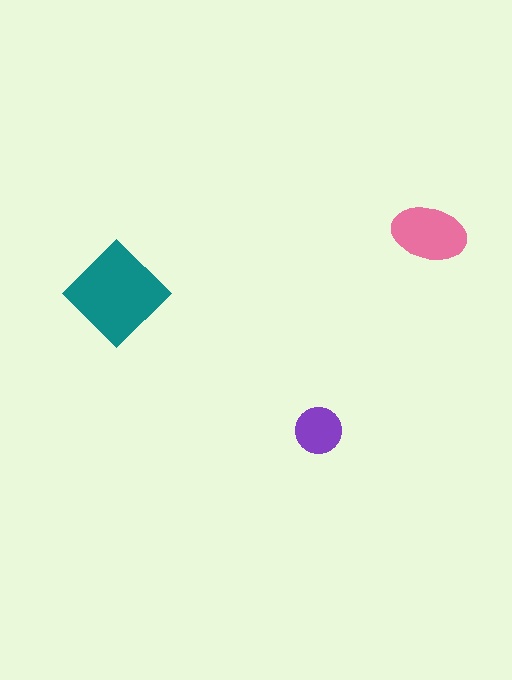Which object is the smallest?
The purple circle.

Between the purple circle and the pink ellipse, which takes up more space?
The pink ellipse.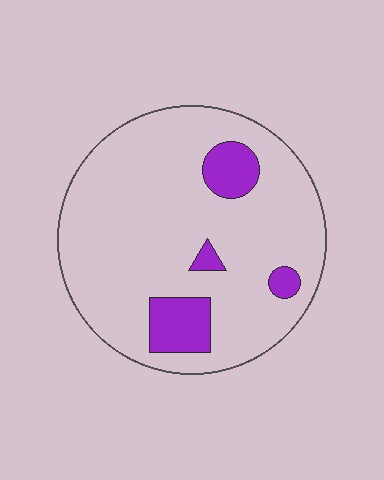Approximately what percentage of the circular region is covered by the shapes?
Approximately 15%.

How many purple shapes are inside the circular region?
4.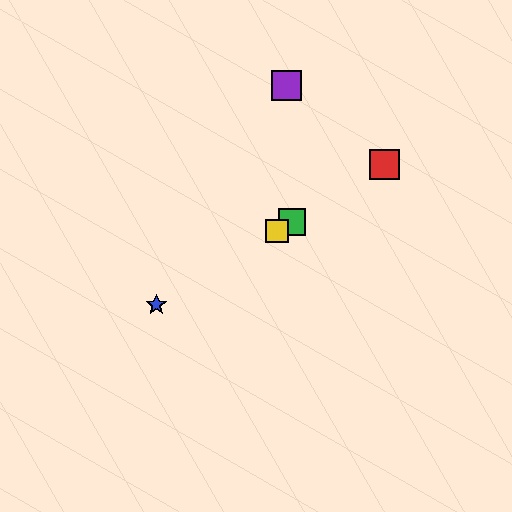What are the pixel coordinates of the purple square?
The purple square is at (286, 86).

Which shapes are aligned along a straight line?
The red square, the blue star, the green square, the yellow square are aligned along a straight line.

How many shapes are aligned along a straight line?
4 shapes (the red square, the blue star, the green square, the yellow square) are aligned along a straight line.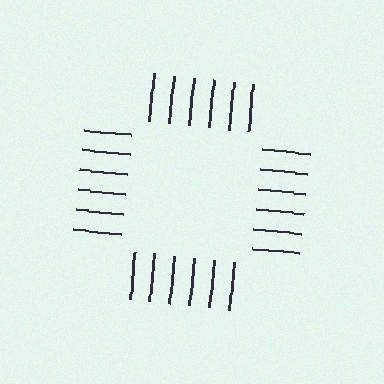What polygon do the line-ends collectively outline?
An illusory square — the line segments terminate on its edges but no continuous stroke is drawn.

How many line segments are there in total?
24 — 6 along each of the 4 edges.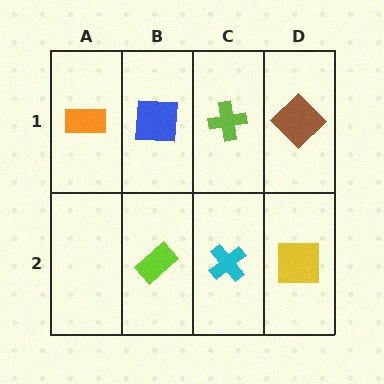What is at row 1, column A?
An orange rectangle.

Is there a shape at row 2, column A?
No, that cell is empty.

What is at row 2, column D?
A yellow square.